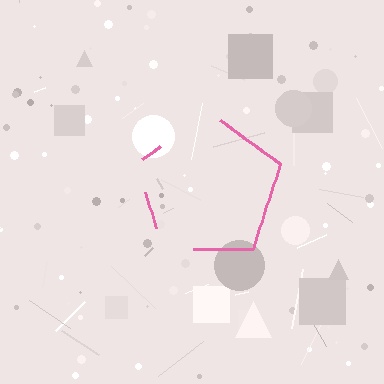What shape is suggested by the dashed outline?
The dashed outline suggests a pentagon.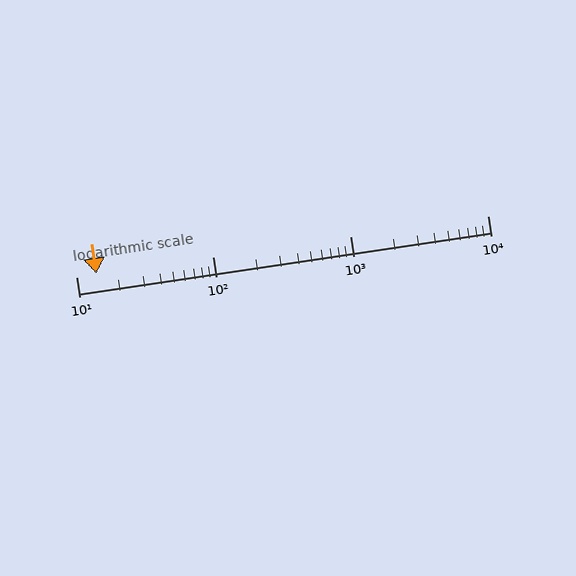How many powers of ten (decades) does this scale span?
The scale spans 3 decades, from 10 to 10000.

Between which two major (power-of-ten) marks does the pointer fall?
The pointer is between 10 and 100.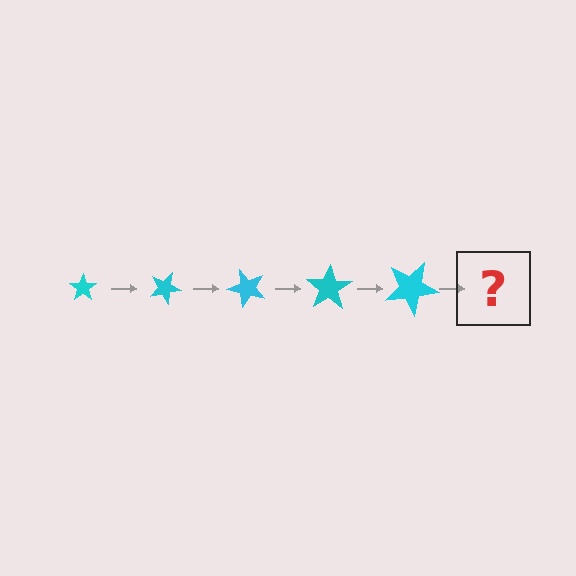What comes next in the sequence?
The next element should be a star, larger than the previous one and rotated 125 degrees from the start.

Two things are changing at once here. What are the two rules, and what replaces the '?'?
The two rules are that the star grows larger each step and it rotates 25 degrees each step. The '?' should be a star, larger than the previous one and rotated 125 degrees from the start.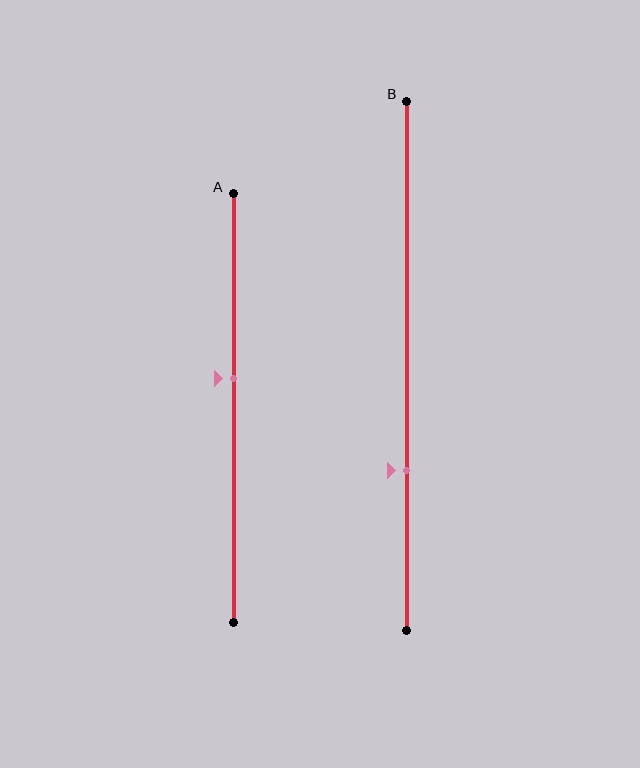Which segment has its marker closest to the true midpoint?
Segment A has its marker closest to the true midpoint.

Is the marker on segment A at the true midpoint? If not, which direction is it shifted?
No, the marker on segment A is shifted upward by about 7% of the segment length.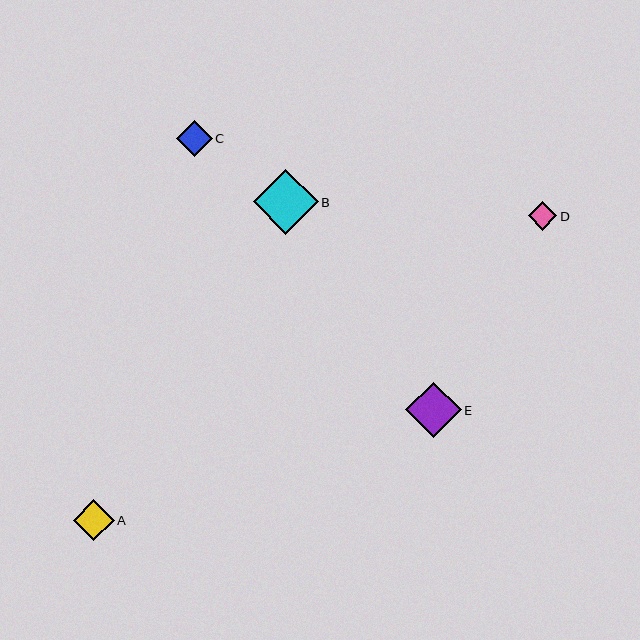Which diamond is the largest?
Diamond B is the largest with a size of approximately 65 pixels.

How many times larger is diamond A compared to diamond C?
Diamond A is approximately 1.1 times the size of diamond C.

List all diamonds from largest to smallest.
From largest to smallest: B, E, A, C, D.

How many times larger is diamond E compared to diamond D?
Diamond E is approximately 1.9 times the size of diamond D.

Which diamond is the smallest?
Diamond D is the smallest with a size of approximately 29 pixels.